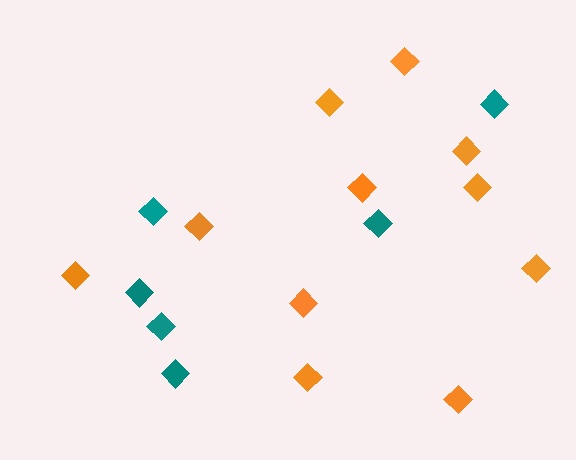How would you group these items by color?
There are 2 groups: one group of teal diamonds (6) and one group of orange diamonds (11).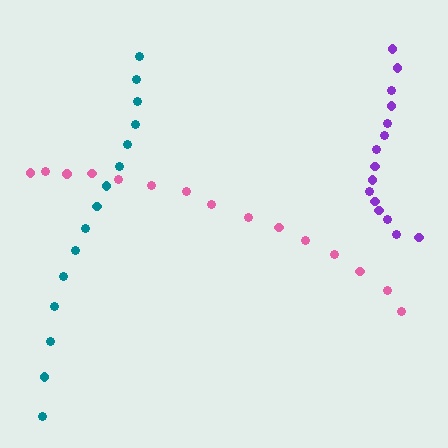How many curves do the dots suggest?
There are 3 distinct paths.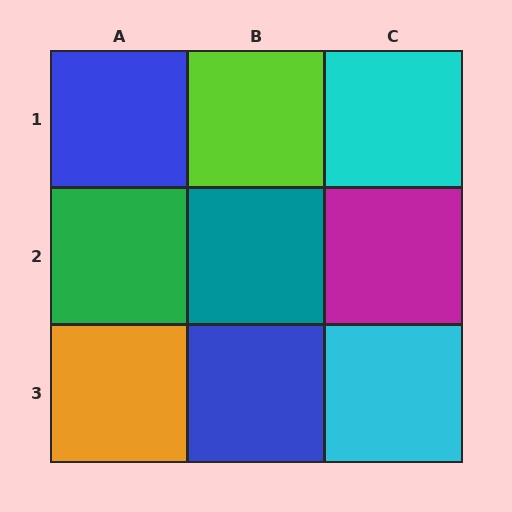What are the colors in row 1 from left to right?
Blue, lime, cyan.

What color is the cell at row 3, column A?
Orange.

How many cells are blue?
2 cells are blue.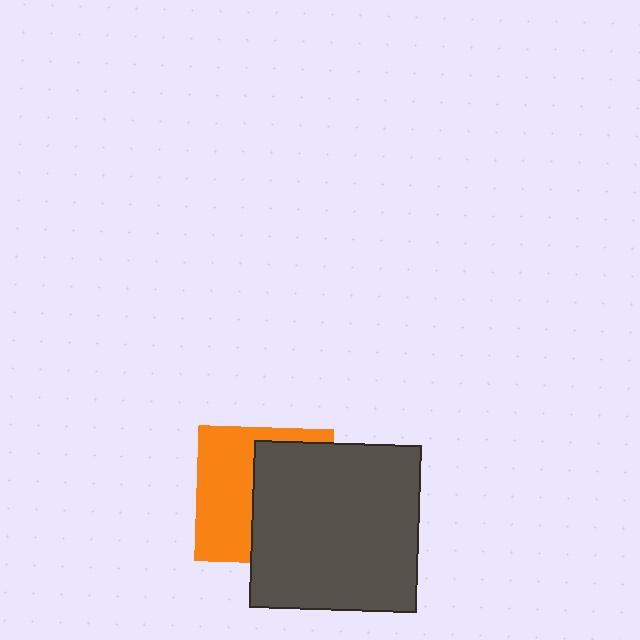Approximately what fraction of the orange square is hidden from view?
Roughly 54% of the orange square is hidden behind the dark gray square.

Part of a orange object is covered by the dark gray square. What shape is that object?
It is a square.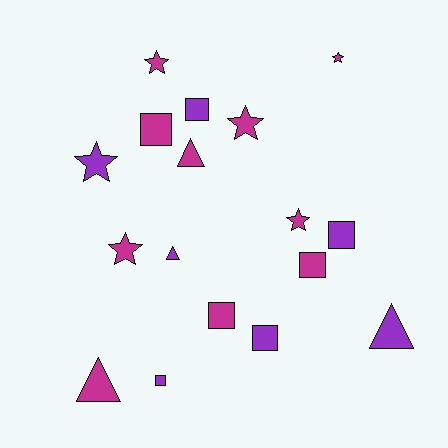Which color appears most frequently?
Magenta, with 10 objects.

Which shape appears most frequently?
Square, with 7 objects.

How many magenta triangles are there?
There are 2 magenta triangles.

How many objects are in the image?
There are 17 objects.